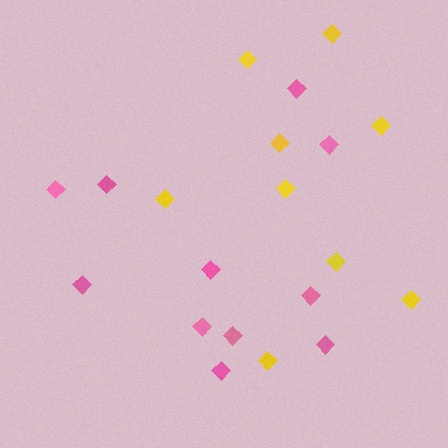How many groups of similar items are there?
There are 2 groups: one group of yellow diamonds (9) and one group of pink diamonds (11).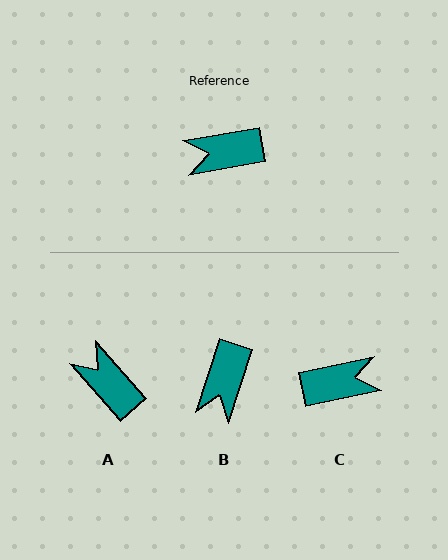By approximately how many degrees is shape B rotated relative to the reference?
Approximately 62 degrees counter-clockwise.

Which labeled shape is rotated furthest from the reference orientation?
C, about 178 degrees away.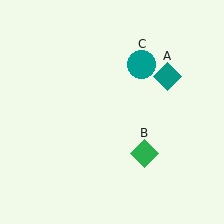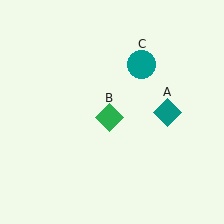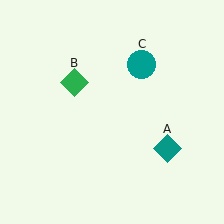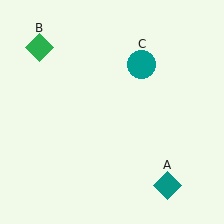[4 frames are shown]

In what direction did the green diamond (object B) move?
The green diamond (object B) moved up and to the left.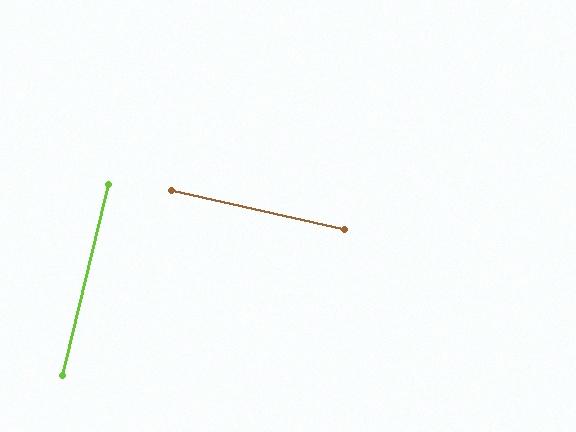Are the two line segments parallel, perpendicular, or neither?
Perpendicular — they meet at approximately 89°.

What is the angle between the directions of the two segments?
Approximately 89 degrees.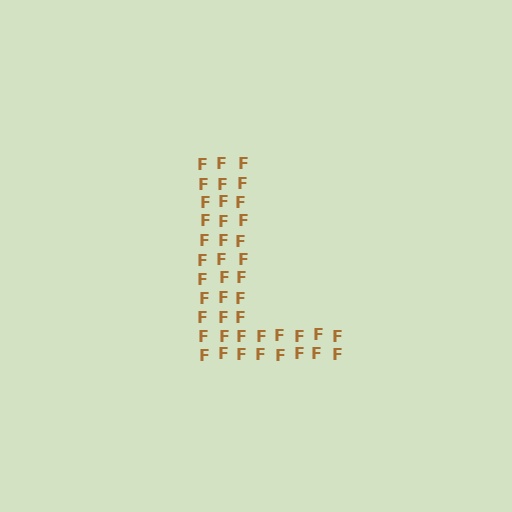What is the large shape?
The large shape is the letter L.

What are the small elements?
The small elements are letter F's.